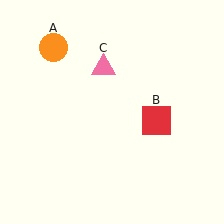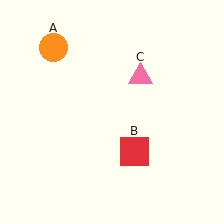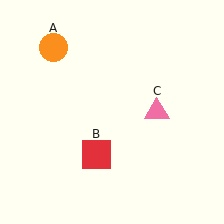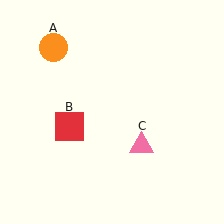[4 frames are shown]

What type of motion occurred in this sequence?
The red square (object B), pink triangle (object C) rotated clockwise around the center of the scene.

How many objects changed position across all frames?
2 objects changed position: red square (object B), pink triangle (object C).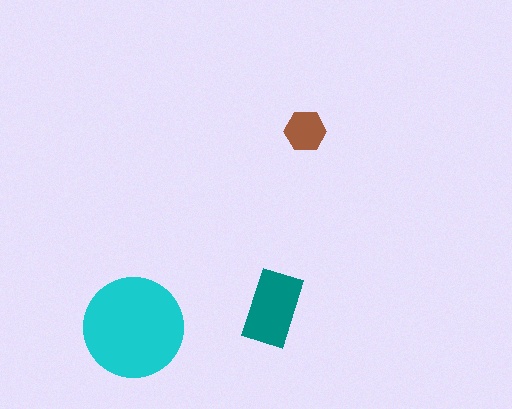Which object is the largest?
The cyan circle.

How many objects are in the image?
There are 3 objects in the image.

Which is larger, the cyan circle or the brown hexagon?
The cyan circle.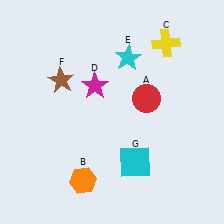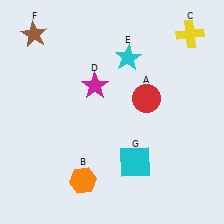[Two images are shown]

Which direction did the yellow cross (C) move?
The yellow cross (C) moved right.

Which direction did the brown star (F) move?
The brown star (F) moved up.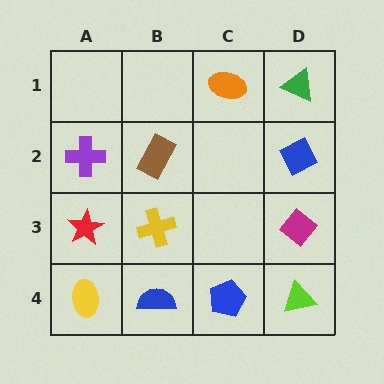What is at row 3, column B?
A yellow cross.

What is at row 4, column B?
A blue semicircle.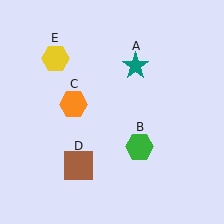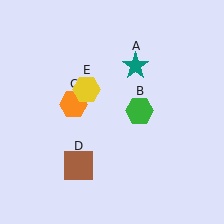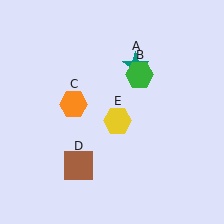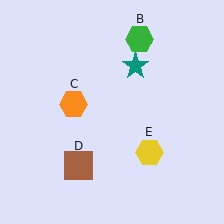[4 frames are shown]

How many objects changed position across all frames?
2 objects changed position: green hexagon (object B), yellow hexagon (object E).